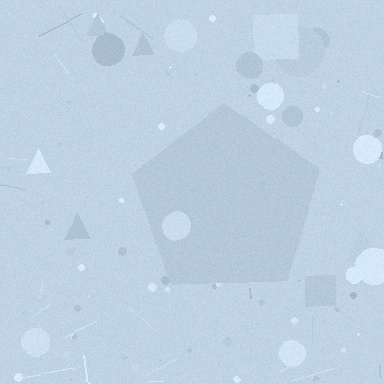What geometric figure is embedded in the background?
A pentagon is embedded in the background.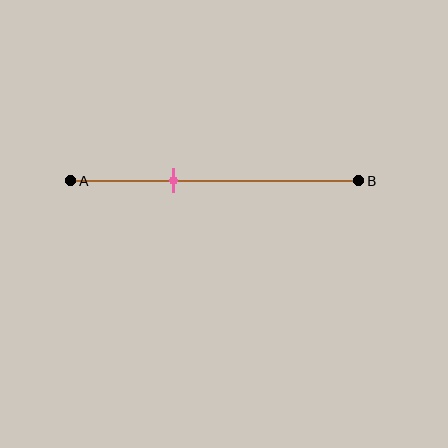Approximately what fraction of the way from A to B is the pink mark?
The pink mark is approximately 35% of the way from A to B.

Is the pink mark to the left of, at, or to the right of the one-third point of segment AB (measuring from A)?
The pink mark is approximately at the one-third point of segment AB.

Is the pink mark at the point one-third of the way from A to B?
Yes, the mark is approximately at the one-third point.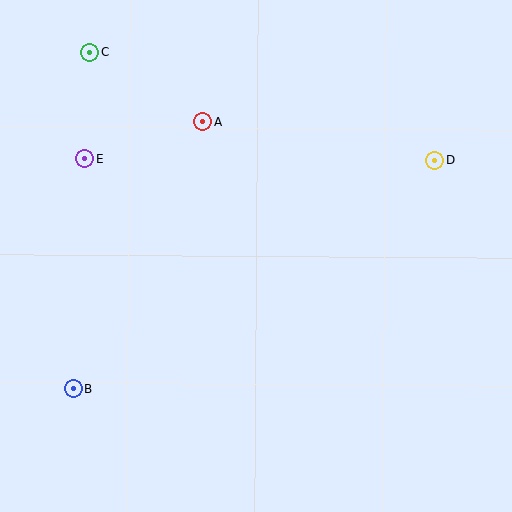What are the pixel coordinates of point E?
Point E is at (85, 158).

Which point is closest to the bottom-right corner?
Point D is closest to the bottom-right corner.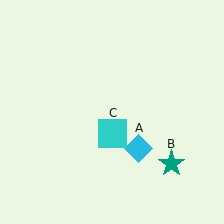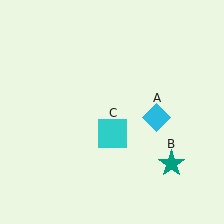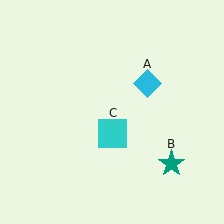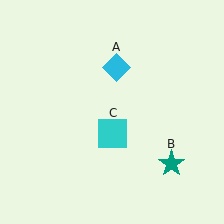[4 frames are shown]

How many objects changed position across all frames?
1 object changed position: cyan diamond (object A).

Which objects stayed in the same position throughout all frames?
Teal star (object B) and cyan square (object C) remained stationary.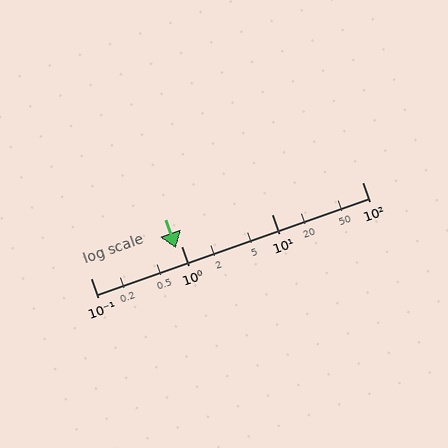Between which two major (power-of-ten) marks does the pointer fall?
The pointer is between 0.1 and 1.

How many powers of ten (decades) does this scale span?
The scale spans 3 decades, from 0.1 to 100.